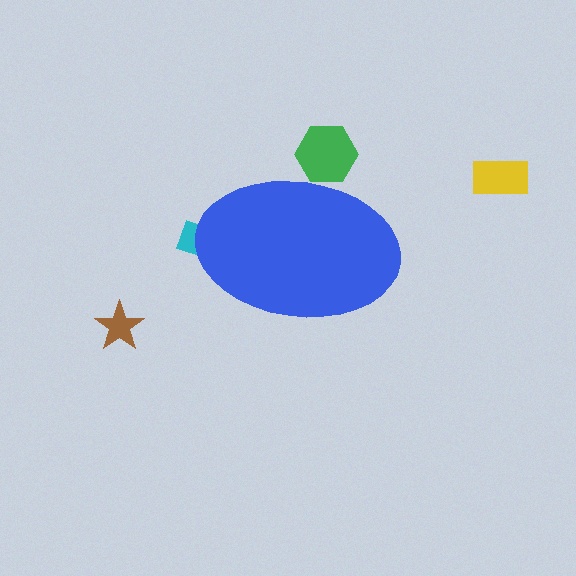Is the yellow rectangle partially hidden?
No, the yellow rectangle is fully visible.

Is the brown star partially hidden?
No, the brown star is fully visible.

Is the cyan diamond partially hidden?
Yes, the cyan diamond is partially hidden behind the blue ellipse.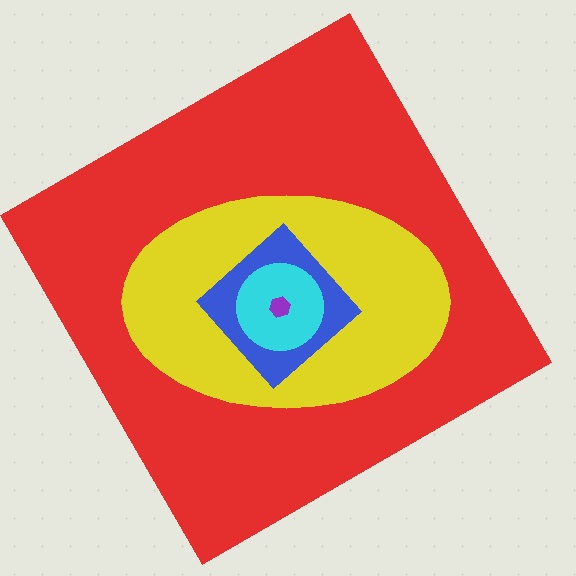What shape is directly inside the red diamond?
The yellow ellipse.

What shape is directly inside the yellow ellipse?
The blue diamond.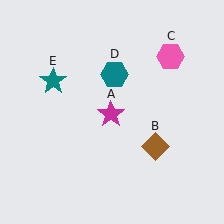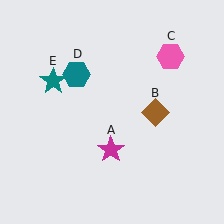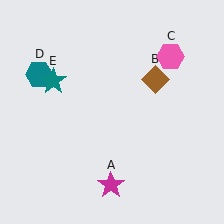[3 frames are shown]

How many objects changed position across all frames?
3 objects changed position: magenta star (object A), brown diamond (object B), teal hexagon (object D).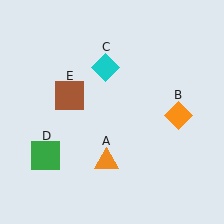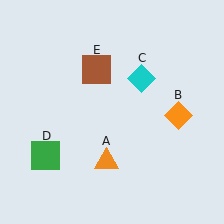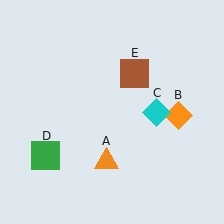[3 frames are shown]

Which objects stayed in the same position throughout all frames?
Orange triangle (object A) and orange diamond (object B) and green square (object D) remained stationary.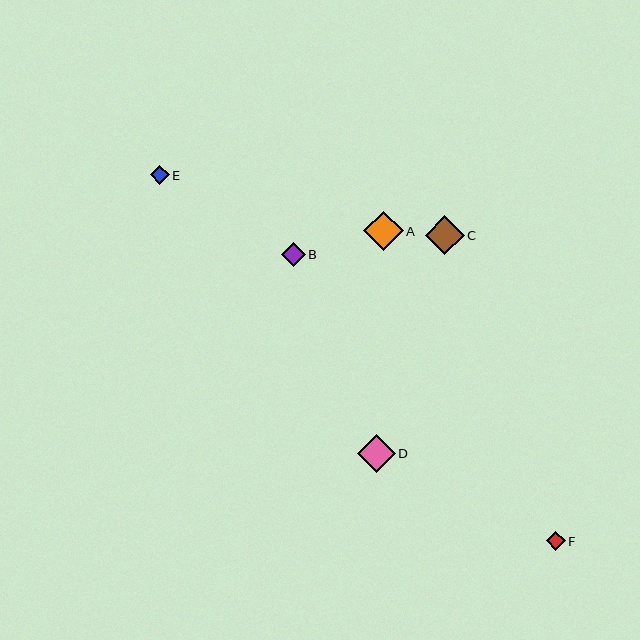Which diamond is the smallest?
Diamond E is the smallest with a size of approximately 19 pixels.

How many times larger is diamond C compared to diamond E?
Diamond C is approximately 2.1 times the size of diamond E.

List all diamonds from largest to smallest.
From largest to smallest: A, C, D, B, F, E.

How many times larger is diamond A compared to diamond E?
Diamond A is approximately 2.1 times the size of diamond E.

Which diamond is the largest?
Diamond A is the largest with a size of approximately 39 pixels.